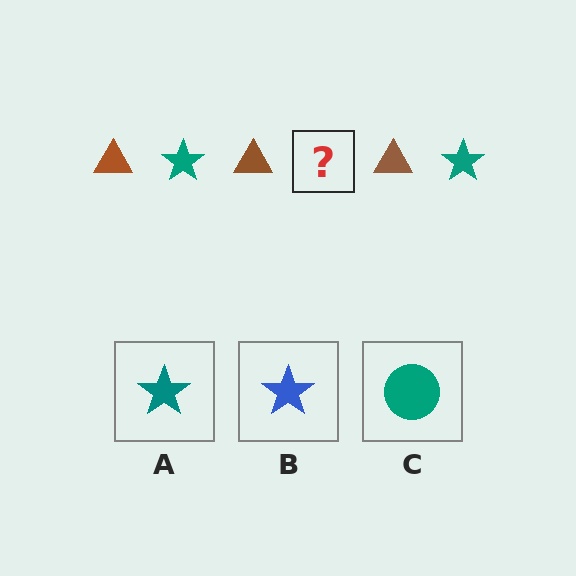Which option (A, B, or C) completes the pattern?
A.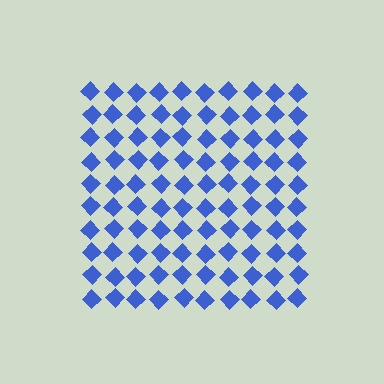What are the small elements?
The small elements are diamonds.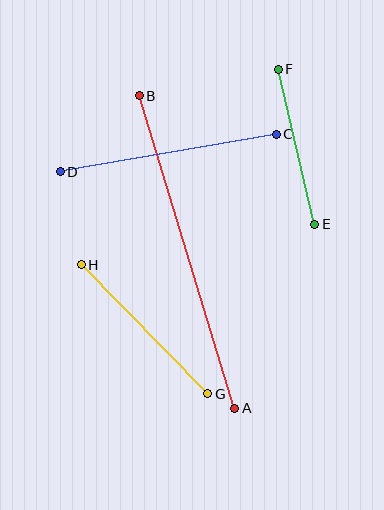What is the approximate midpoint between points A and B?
The midpoint is at approximately (187, 252) pixels.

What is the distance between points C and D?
The distance is approximately 219 pixels.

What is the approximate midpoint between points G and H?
The midpoint is at approximately (145, 329) pixels.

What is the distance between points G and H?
The distance is approximately 180 pixels.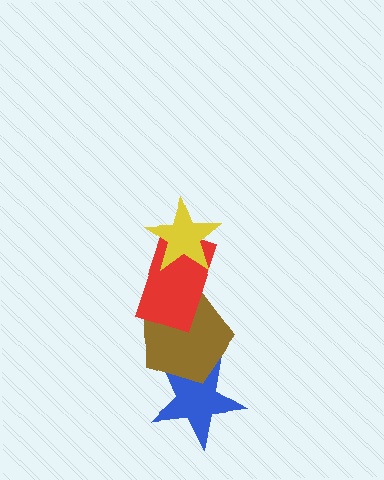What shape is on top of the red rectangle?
The yellow star is on top of the red rectangle.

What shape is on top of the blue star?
The brown pentagon is on top of the blue star.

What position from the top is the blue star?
The blue star is 4th from the top.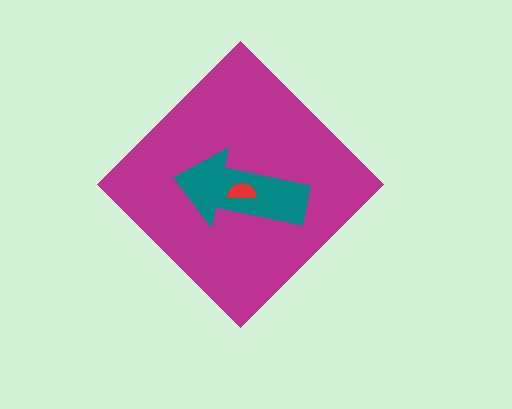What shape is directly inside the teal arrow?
The red semicircle.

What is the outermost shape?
The magenta diamond.